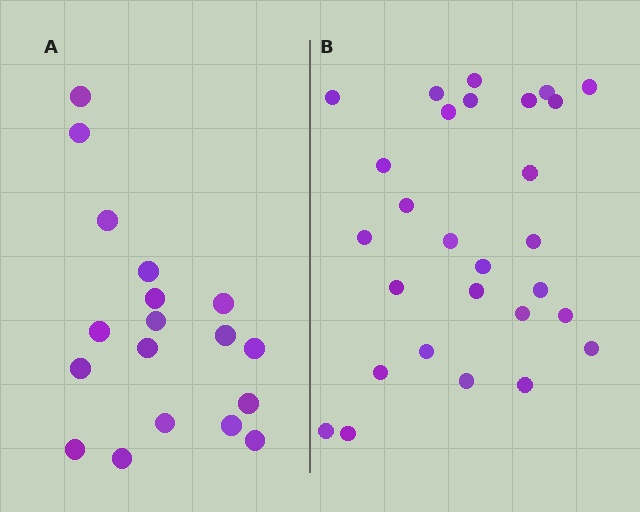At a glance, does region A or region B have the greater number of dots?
Region B (the right region) has more dots.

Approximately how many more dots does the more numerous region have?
Region B has roughly 10 or so more dots than region A.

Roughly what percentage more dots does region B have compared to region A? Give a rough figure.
About 55% more.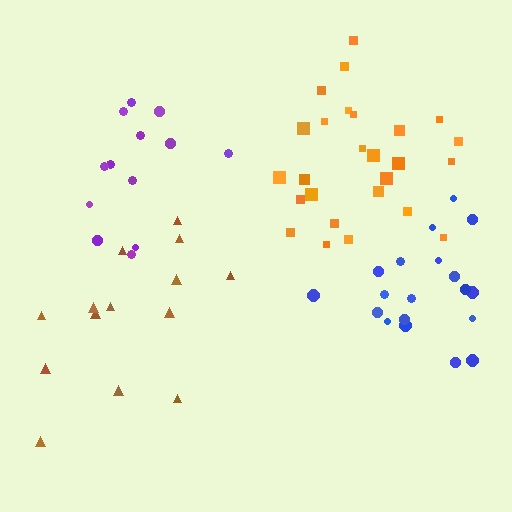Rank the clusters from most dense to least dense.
blue, orange, purple, brown.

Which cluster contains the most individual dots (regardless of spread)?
Orange (26).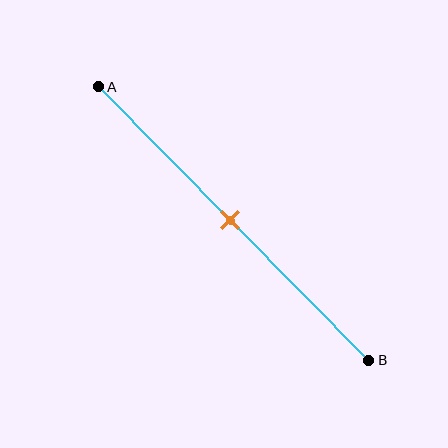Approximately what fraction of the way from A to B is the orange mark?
The orange mark is approximately 50% of the way from A to B.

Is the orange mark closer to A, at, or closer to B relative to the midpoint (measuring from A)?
The orange mark is approximately at the midpoint of segment AB.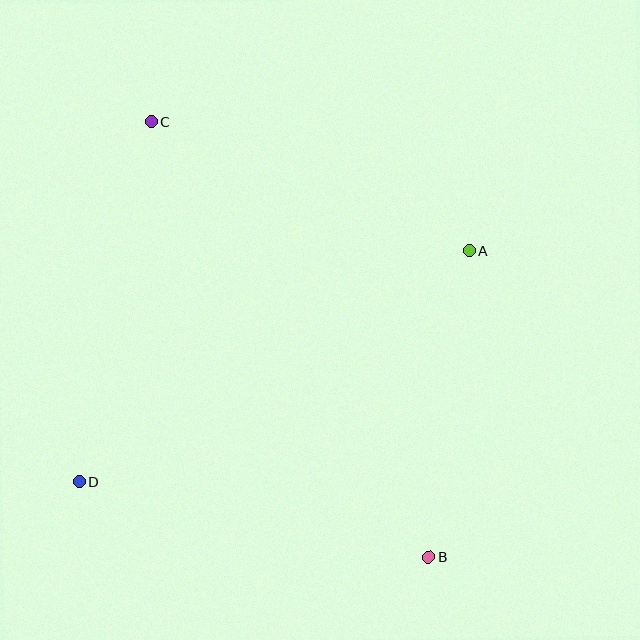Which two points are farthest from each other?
Points B and C are farthest from each other.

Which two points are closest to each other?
Points A and B are closest to each other.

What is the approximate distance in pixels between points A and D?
The distance between A and D is approximately 453 pixels.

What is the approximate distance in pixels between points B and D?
The distance between B and D is approximately 357 pixels.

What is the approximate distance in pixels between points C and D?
The distance between C and D is approximately 367 pixels.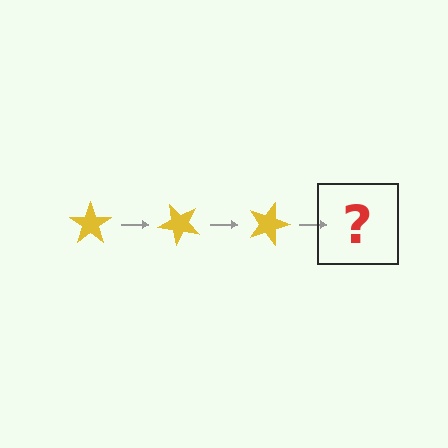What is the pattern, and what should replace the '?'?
The pattern is that the star rotates 45 degrees each step. The '?' should be a yellow star rotated 135 degrees.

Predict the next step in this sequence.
The next step is a yellow star rotated 135 degrees.